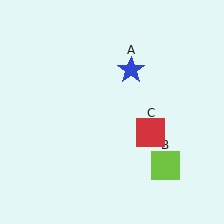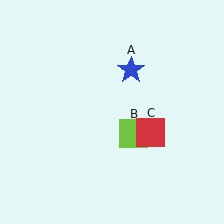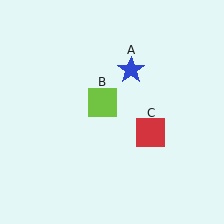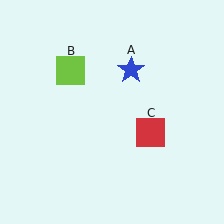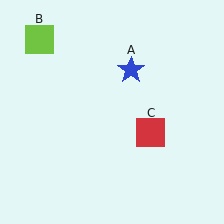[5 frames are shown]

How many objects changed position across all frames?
1 object changed position: lime square (object B).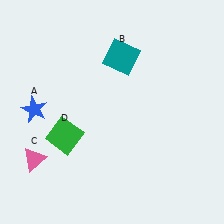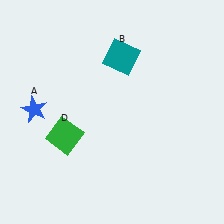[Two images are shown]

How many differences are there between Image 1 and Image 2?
There is 1 difference between the two images.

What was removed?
The pink triangle (C) was removed in Image 2.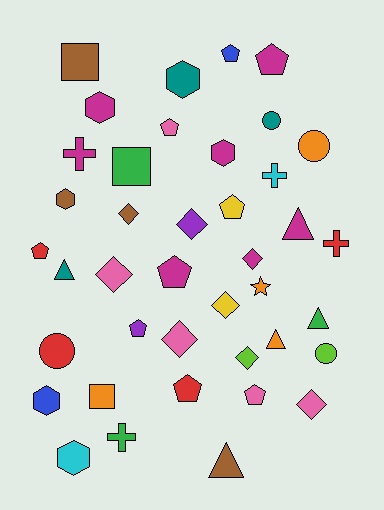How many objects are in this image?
There are 40 objects.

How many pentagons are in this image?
There are 9 pentagons.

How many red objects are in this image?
There are 4 red objects.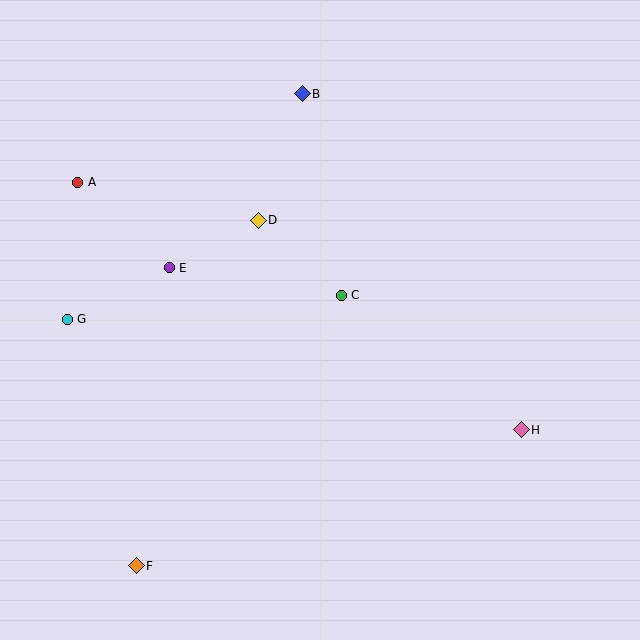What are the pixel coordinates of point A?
Point A is at (78, 182).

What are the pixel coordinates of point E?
Point E is at (169, 268).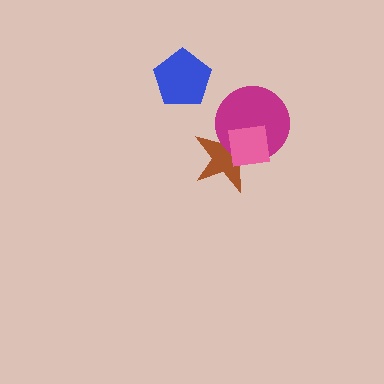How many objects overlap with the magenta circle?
2 objects overlap with the magenta circle.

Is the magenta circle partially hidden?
Yes, it is partially covered by another shape.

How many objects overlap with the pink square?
2 objects overlap with the pink square.